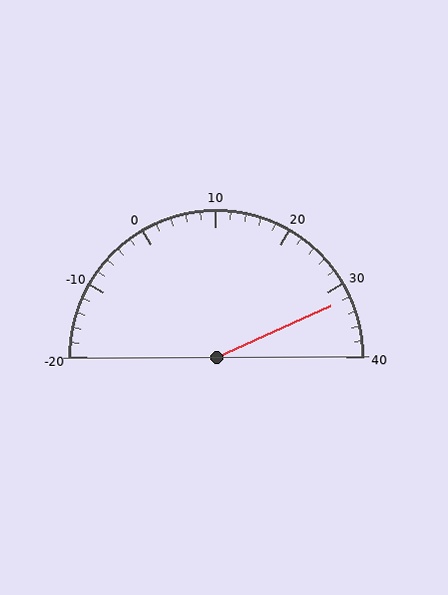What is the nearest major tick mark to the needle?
The nearest major tick mark is 30.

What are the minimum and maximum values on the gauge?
The gauge ranges from -20 to 40.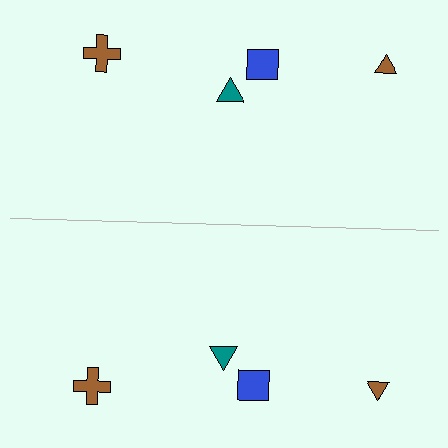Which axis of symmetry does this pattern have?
The pattern has a horizontal axis of symmetry running through the center of the image.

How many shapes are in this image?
There are 8 shapes in this image.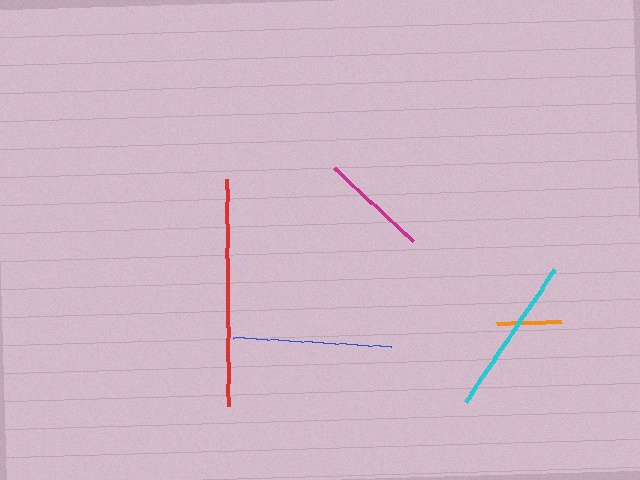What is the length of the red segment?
The red segment is approximately 227 pixels long.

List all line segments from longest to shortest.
From longest to shortest: red, cyan, blue, magenta, orange.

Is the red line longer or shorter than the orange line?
The red line is longer than the orange line.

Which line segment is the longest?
The red line is the longest at approximately 227 pixels.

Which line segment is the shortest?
The orange line is the shortest at approximately 65 pixels.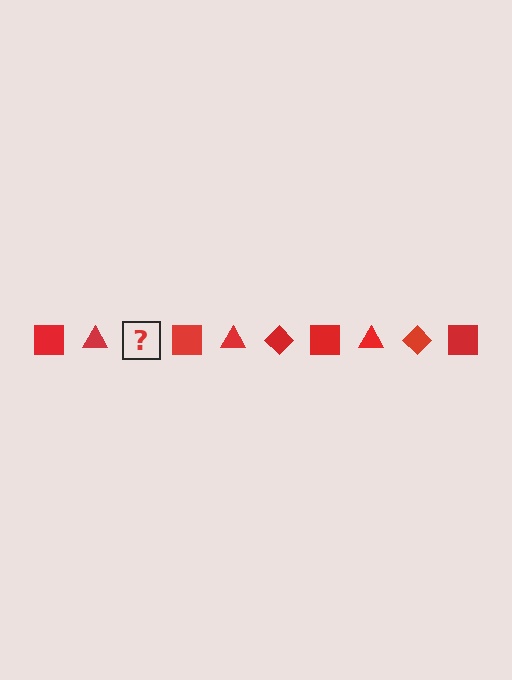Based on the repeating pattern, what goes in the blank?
The blank should be a red diamond.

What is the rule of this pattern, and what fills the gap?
The rule is that the pattern cycles through square, triangle, diamond shapes in red. The gap should be filled with a red diamond.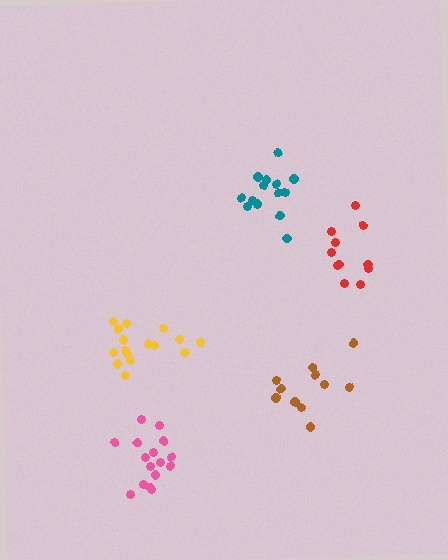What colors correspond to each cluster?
The clusters are colored: red, teal, pink, yellow, brown.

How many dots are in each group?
Group 1: 11 dots, Group 2: 15 dots, Group 3: 16 dots, Group 4: 16 dots, Group 5: 11 dots (69 total).